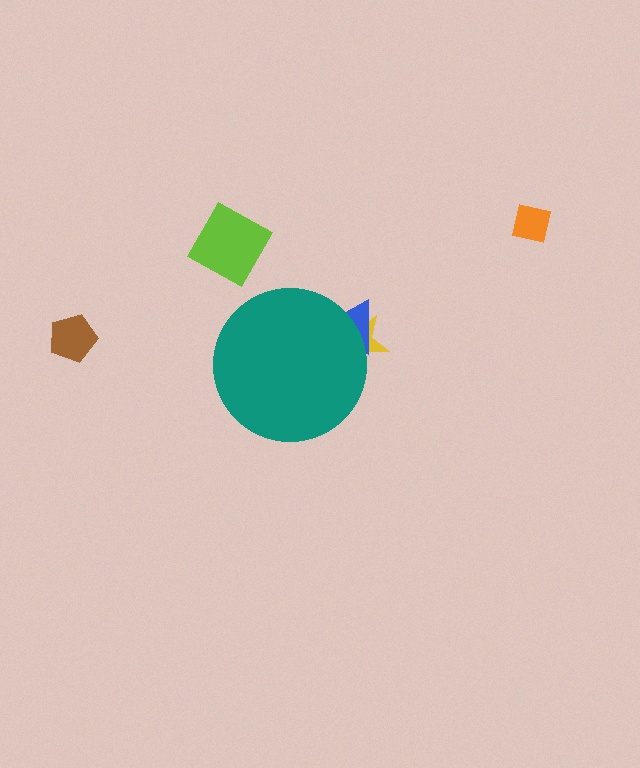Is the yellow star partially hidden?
Yes, the yellow star is partially hidden behind the teal circle.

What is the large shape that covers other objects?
A teal circle.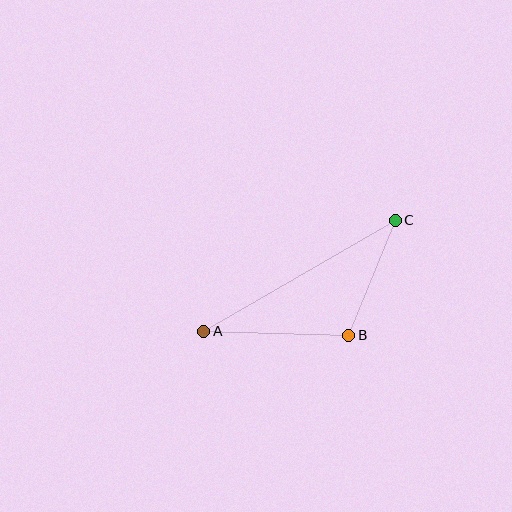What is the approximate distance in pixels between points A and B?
The distance between A and B is approximately 145 pixels.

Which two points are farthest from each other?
Points A and C are farthest from each other.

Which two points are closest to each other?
Points B and C are closest to each other.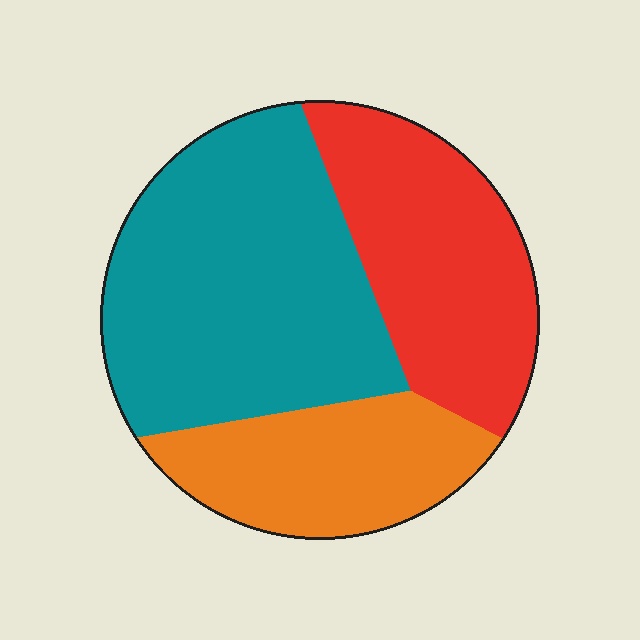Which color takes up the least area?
Orange, at roughly 25%.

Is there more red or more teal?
Teal.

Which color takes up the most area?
Teal, at roughly 45%.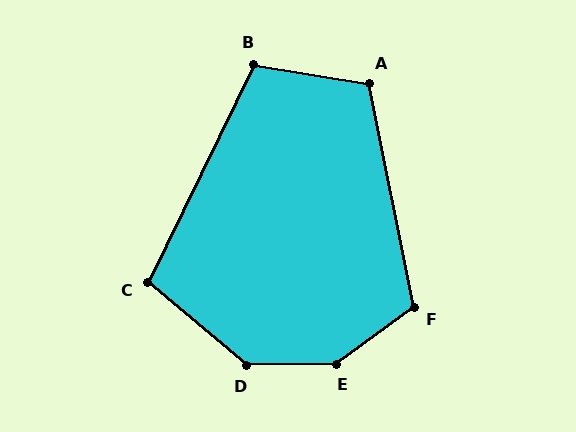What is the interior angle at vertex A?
Approximately 111 degrees (obtuse).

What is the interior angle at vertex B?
Approximately 107 degrees (obtuse).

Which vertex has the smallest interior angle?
C, at approximately 104 degrees.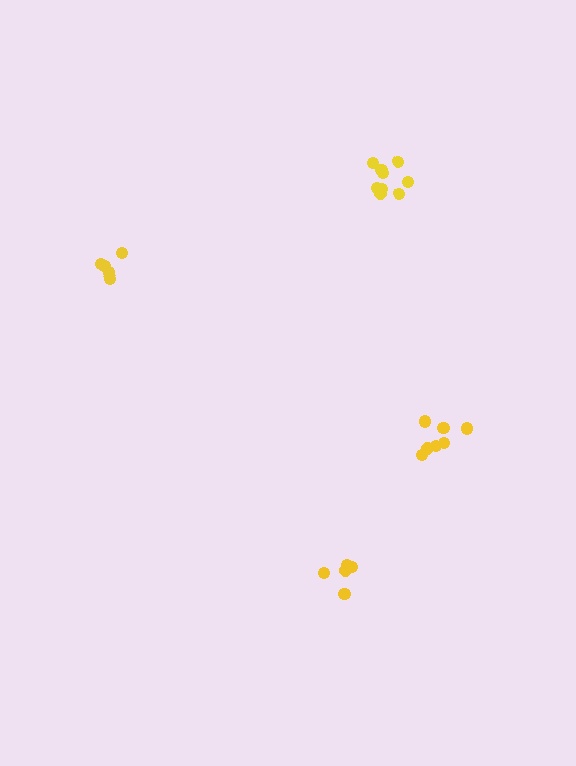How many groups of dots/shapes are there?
There are 4 groups.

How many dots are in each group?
Group 1: 7 dots, Group 2: 5 dots, Group 3: 5 dots, Group 4: 9 dots (26 total).